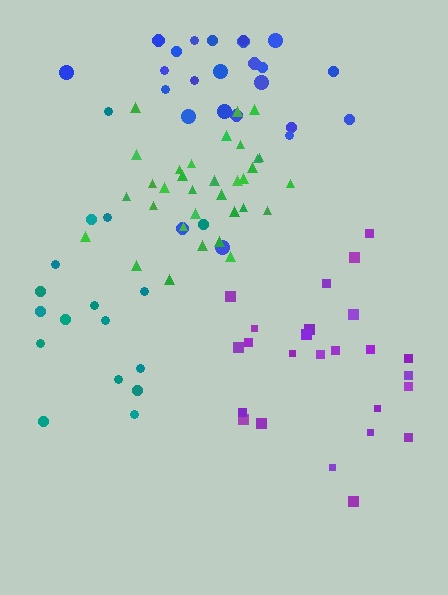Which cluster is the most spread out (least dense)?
Teal.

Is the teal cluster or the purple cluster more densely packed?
Purple.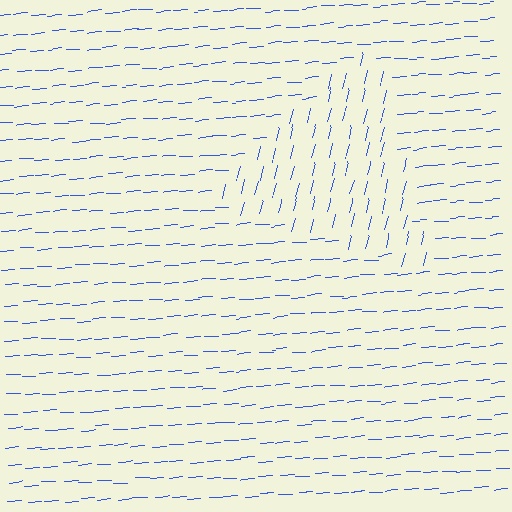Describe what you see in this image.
The image is filled with small blue line segments. A triangle region in the image has lines oriented differently from the surrounding lines, creating a visible texture boundary.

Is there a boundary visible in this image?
Yes, there is a texture boundary formed by a change in line orientation.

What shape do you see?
I see a triangle.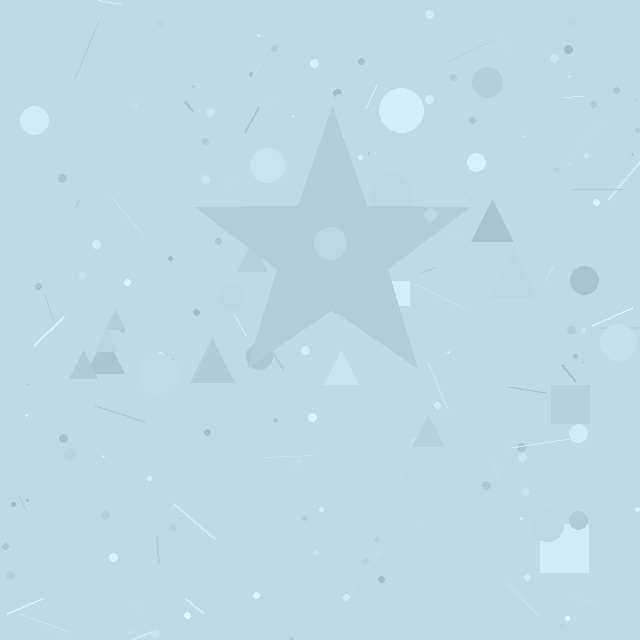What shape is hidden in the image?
A star is hidden in the image.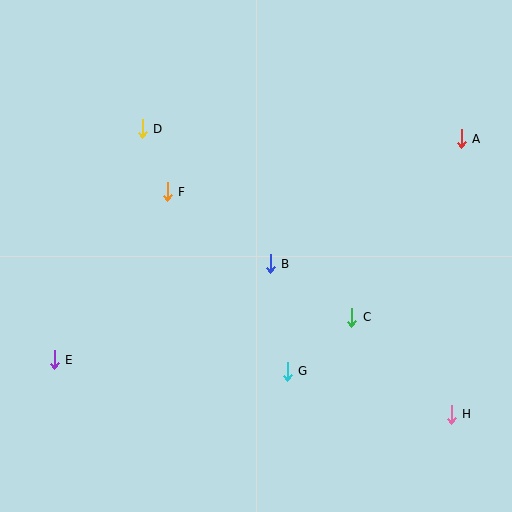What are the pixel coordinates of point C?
Point C is at (352, 317).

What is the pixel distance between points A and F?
The distance between A and F is 298 pixels.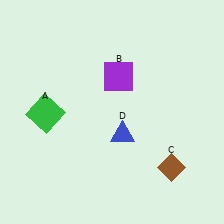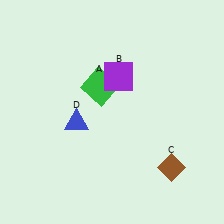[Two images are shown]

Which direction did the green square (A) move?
The green square (A) moved right.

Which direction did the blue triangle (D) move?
The blue triangle (D) moved left.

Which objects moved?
The objects that moved are: the green square (A), the blue triangle (D).